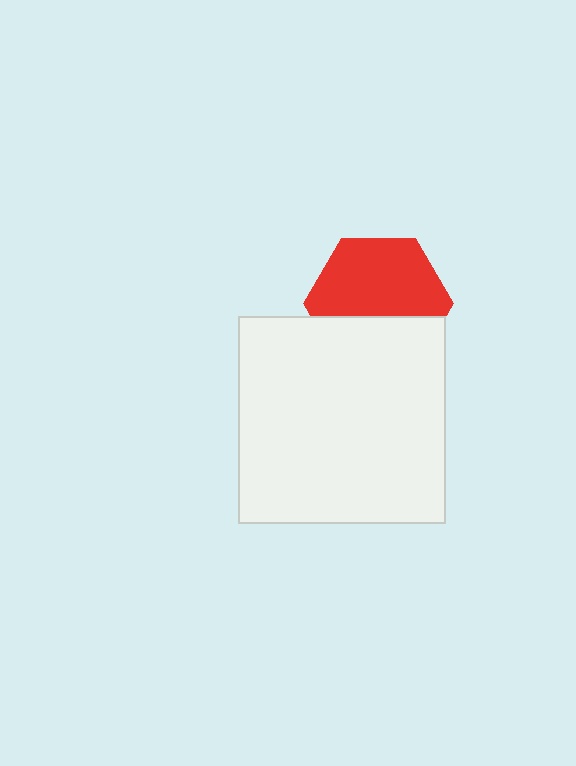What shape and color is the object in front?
The object in front is a white square.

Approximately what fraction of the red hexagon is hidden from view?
Roughly 38% of the red hexagon is hidden behind the white square.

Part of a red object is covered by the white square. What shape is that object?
It is a hexagon.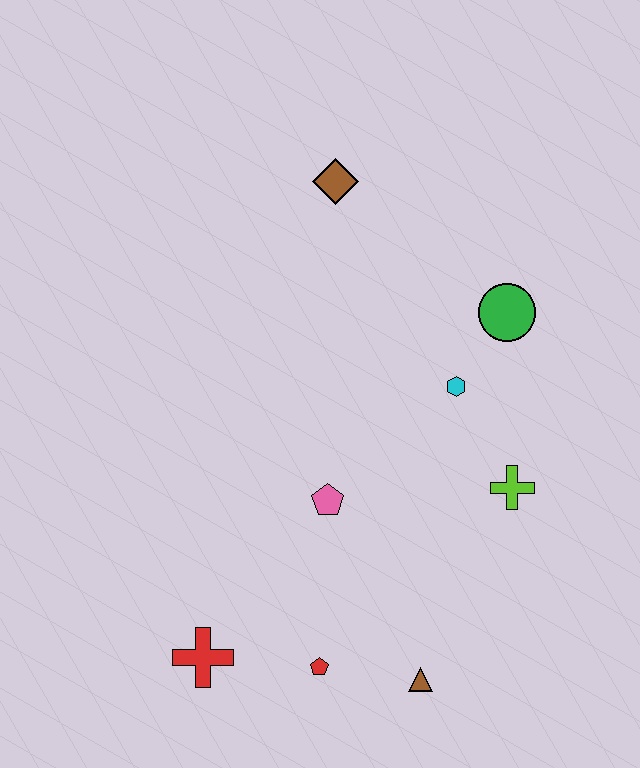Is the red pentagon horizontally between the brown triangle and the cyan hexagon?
No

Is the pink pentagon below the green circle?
Yes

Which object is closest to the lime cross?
The cyan hexagon is closest to the lime cross.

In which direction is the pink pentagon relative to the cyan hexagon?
The pink pentagon is to the left of the cyan hexagon.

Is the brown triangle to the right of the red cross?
Yes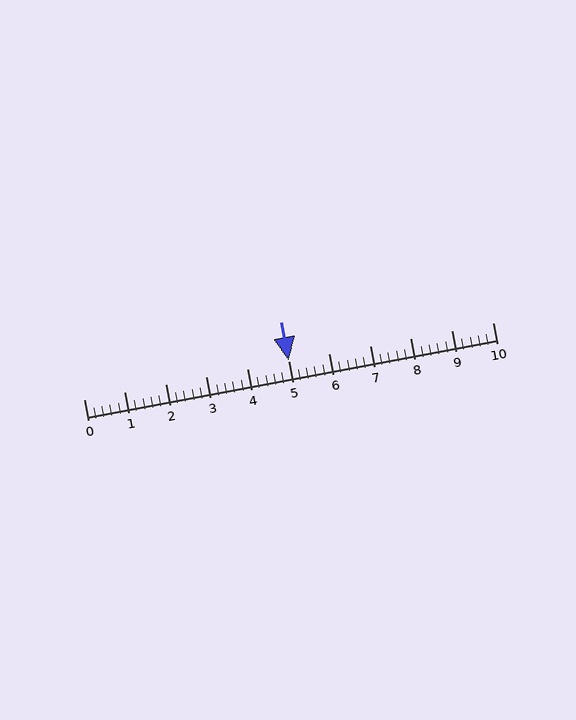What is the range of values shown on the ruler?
The ruler shows values from 0 to 10.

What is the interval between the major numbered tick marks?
The major tick marks are spaced 1 units apart.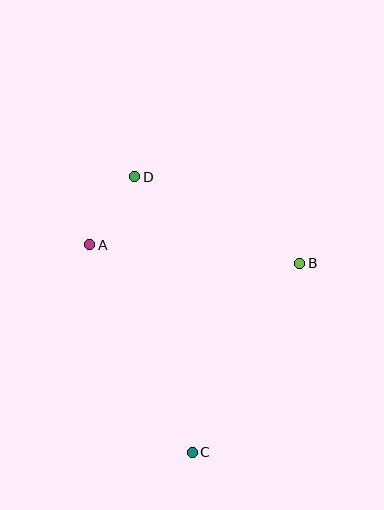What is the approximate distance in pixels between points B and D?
The distance between B and D is approximately 187 pixels.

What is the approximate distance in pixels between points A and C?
The distance between A and C is approximately 231 pixels.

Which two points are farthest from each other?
Points C and D are farthest from each other.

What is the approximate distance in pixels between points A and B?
The distance between A and B is approximately 211 pixels.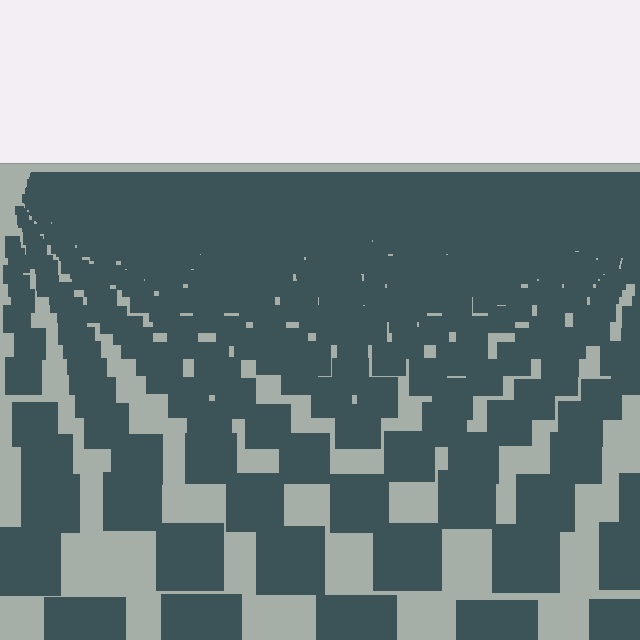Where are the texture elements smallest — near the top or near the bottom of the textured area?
Near the top.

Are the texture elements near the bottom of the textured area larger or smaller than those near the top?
Larger. Near the bottom, elements are closer to the viewer and appear at a bigger on-screen size.